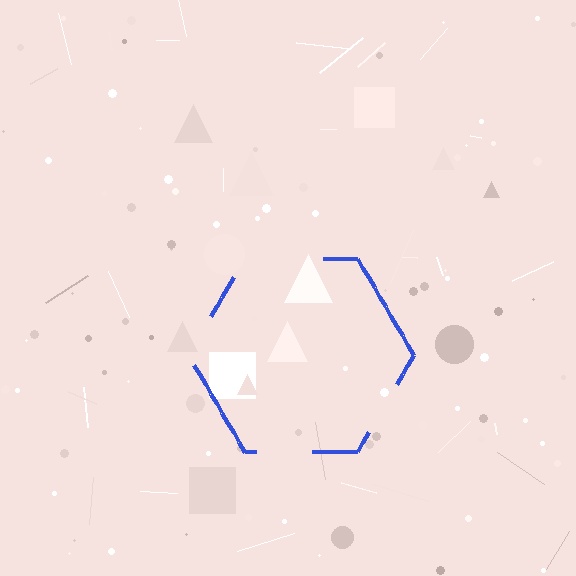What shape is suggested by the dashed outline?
The dashed outline suggests a hexagon.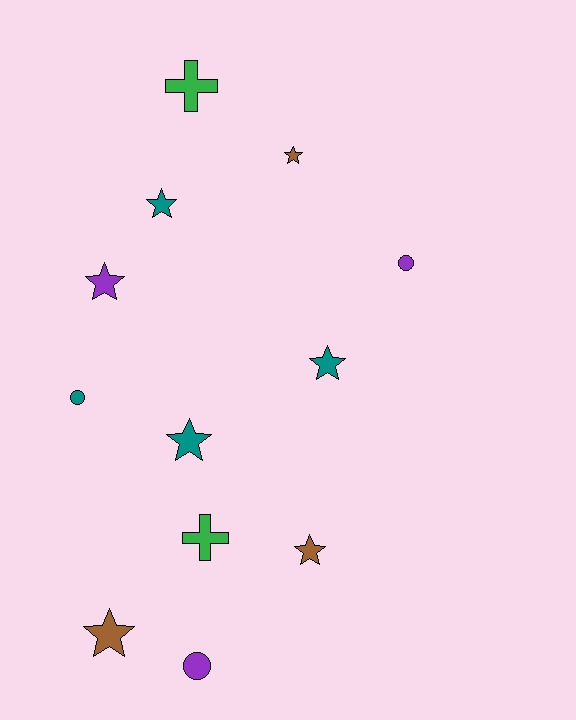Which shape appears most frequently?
Star, with 7 objects.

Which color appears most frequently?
Teal, with 4 objects.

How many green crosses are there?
There are 2 green crosses.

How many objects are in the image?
There are 12 objects.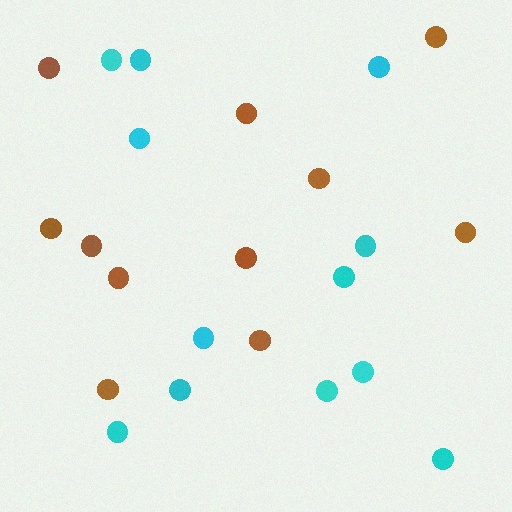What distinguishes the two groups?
There are 2 groups: one group of brown circles (11) and one group of cyan circles (12).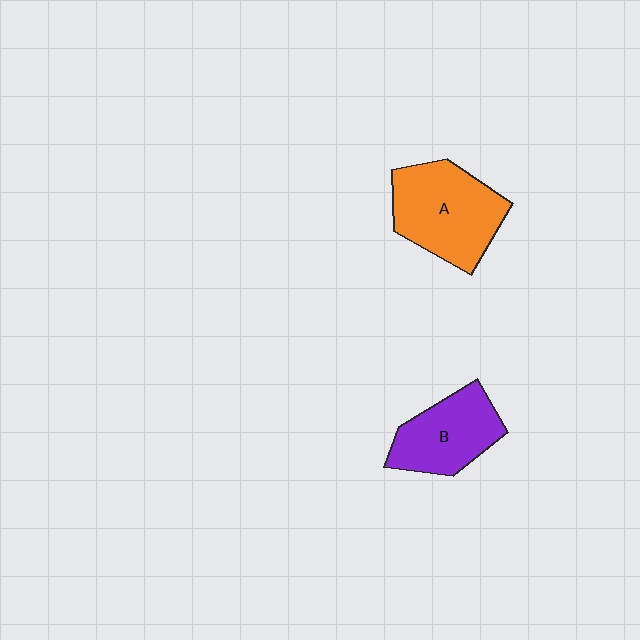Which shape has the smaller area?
Shape B (purple).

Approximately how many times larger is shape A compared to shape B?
Approximately 1.3 times.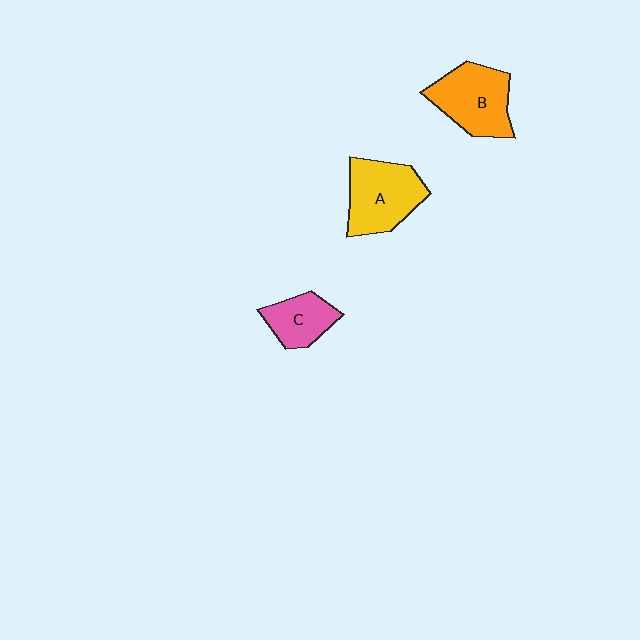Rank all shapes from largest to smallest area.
From largest to smallest: B (orange), A (yellow), C (pink).